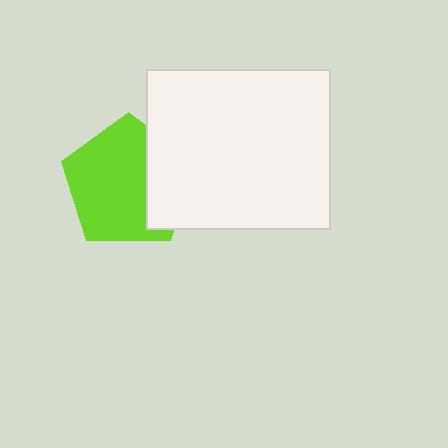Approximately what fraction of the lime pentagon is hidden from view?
Roughly 30% of the lime pentagon is hidden behind the white rectangle.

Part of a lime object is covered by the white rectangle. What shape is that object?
It is a pentagon.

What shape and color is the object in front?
The object in front is a white rectangle.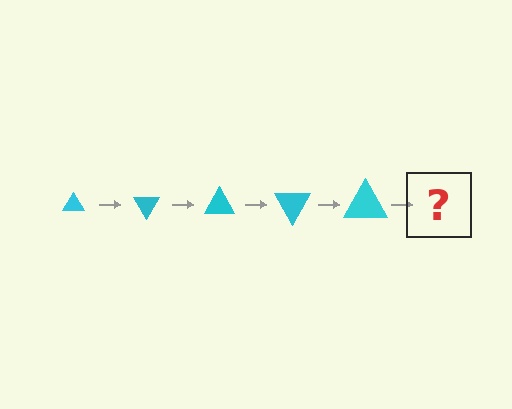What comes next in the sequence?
The next element should be a triangle, larger than the previous one and rotated 300 degrees from the start.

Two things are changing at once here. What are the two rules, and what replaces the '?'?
The two rules are that the triangle grows larger each step and it rotates 60 degrees each step. The '?' should be a triangle, larger than the previous one and rotated 300 degrees from the start.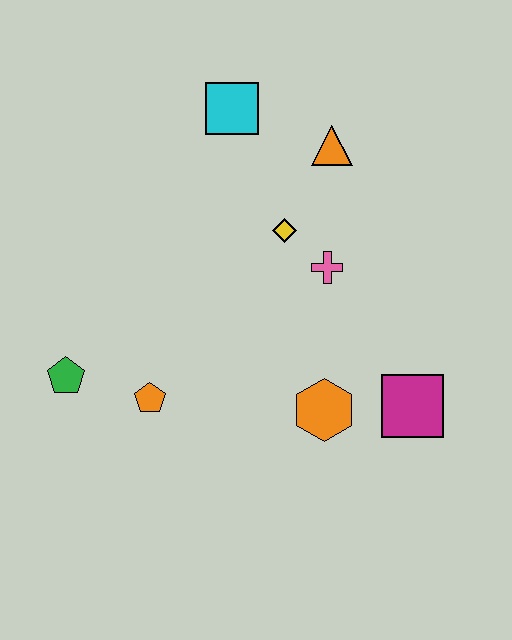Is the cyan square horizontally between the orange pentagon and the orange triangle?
Yes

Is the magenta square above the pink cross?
No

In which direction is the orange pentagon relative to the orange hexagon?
The orange pentagon is to the left of the orange hexagon.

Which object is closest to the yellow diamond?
The pink cross is closest to the yellow diamond.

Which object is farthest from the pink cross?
The green pentagon is farthest from the pink cross.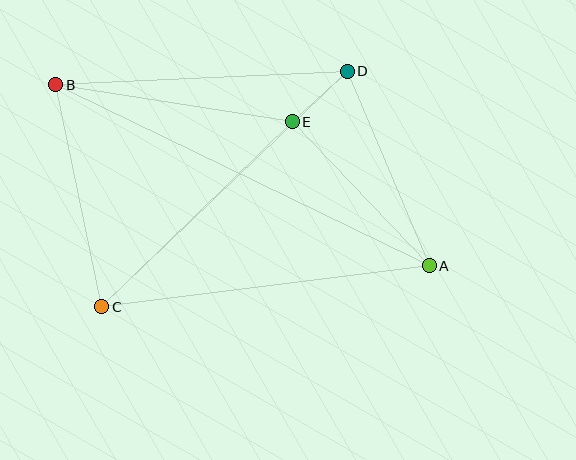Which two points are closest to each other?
Points D and E are closest to each other.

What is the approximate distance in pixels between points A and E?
The distance between A and E is approximately 199 pixels.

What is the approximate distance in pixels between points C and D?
The distance between C and D is approximately 340 pixels.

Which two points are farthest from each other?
Points A and B are farthest from each other.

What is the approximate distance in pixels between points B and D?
The distance between B and D is approximately 292 pixels.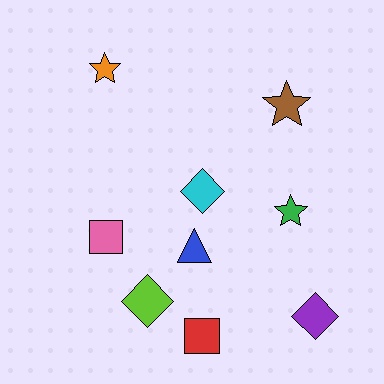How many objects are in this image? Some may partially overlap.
There are 9 objects.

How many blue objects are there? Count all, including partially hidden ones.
There is 1 blue object.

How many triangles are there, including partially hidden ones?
There is 1 triangle.